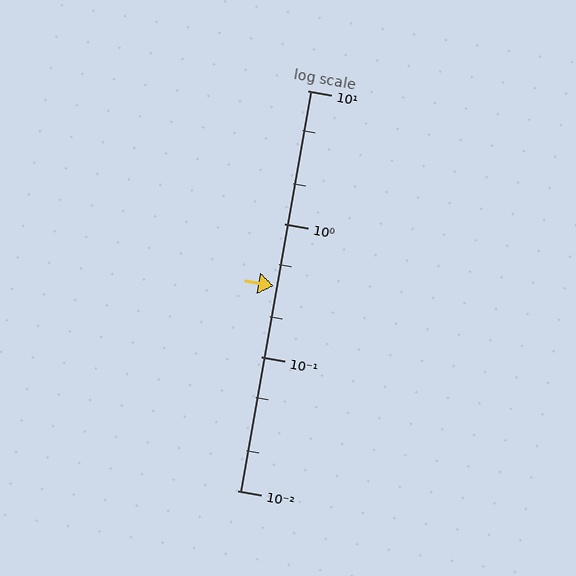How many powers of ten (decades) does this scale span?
The scale spans 3 decades, from 0.01 to 10.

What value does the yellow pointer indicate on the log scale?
The pointer indicates approximately 0.34.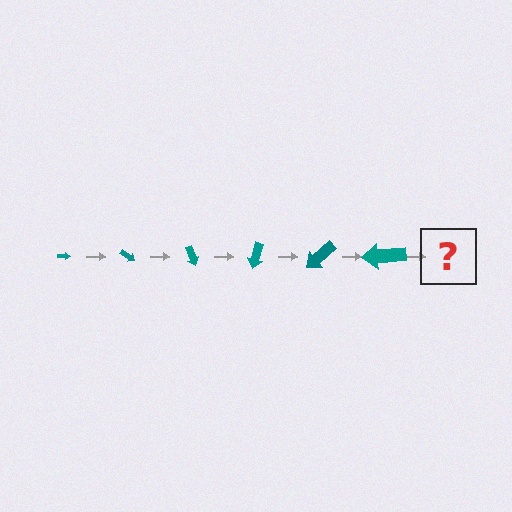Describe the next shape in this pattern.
It should be an arrow, larger than the previous one and rotated 210 degrees from the start.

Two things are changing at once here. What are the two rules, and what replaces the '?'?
The two rules are that the arrow grows larger each step and it rotates 35 degrees each step. The '?' should be an arrow, larger than the previous one and rotated 210 degrees from the start.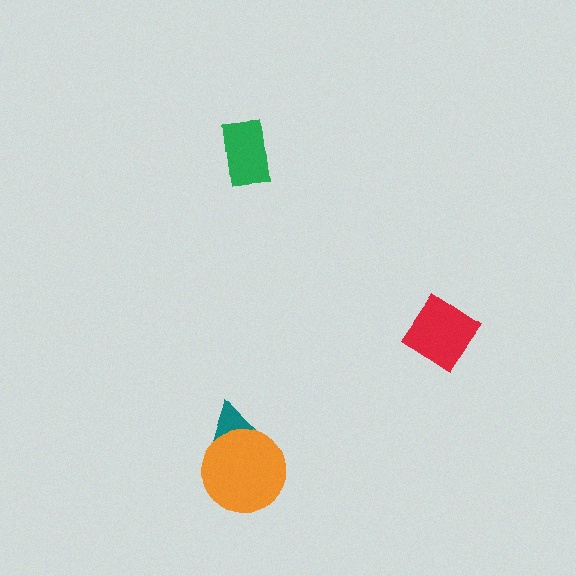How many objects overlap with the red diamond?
0 objects overlap with the red diamond.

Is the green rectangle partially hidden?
No, no other shape covers it.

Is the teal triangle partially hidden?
Yes, it is partially covered by another shape.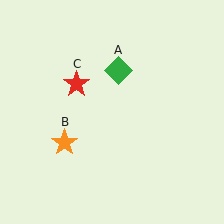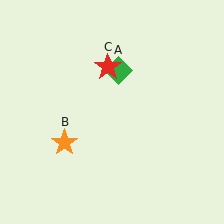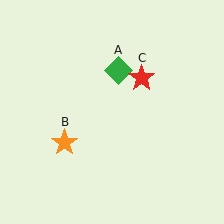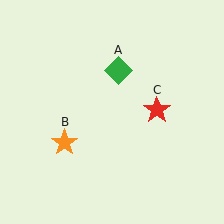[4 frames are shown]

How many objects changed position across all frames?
1 object changed position: red star (object C).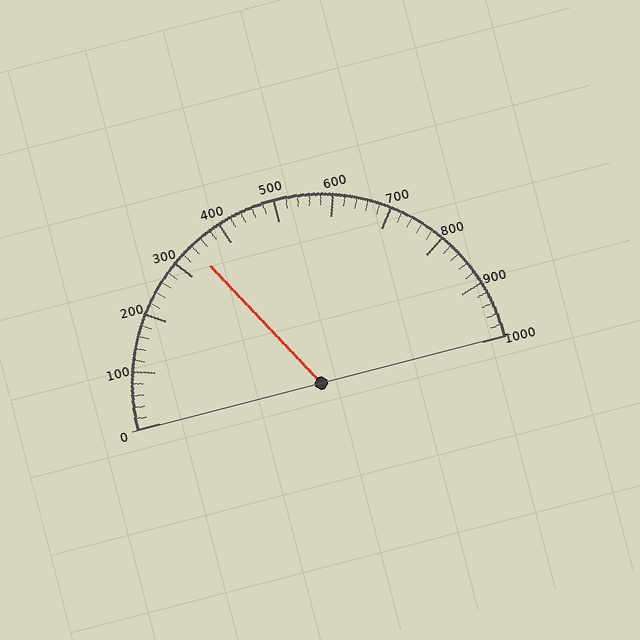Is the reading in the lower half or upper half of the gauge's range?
The reading is in the lower half of the range (0 to 1000).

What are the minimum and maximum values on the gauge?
The gauge ranges from 0 to 1000.